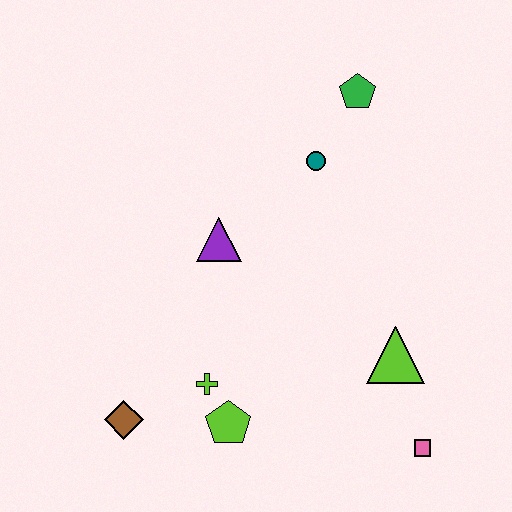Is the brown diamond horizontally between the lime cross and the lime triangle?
No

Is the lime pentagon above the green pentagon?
No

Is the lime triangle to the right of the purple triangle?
Yes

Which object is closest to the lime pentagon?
The lime cross is closest to the lime pentagon.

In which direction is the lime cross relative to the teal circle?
The lime cross is below the teal circle.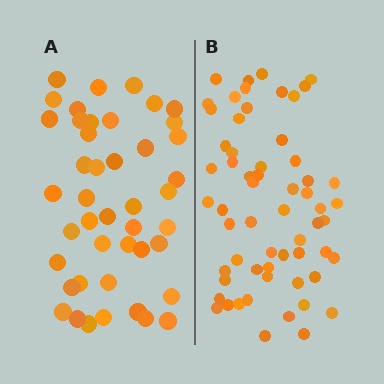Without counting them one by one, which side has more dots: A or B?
Region B (the right region) has more dots.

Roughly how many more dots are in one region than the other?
Region B has approximately 15 more dots than region A.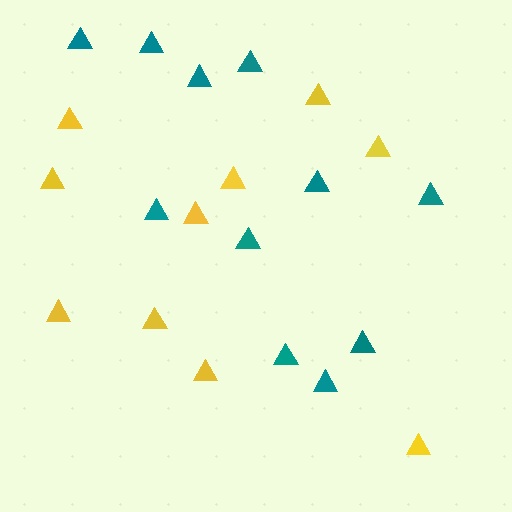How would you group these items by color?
There are 2 groups: one group of teal triangles (11) and one group of yellow triangles (10).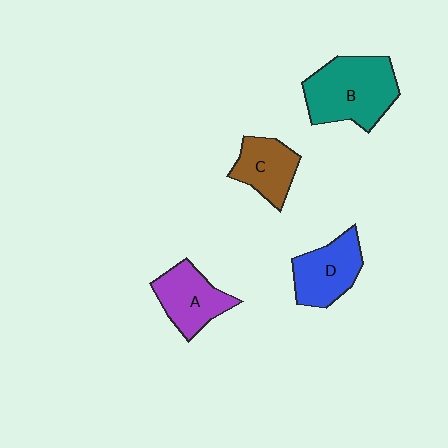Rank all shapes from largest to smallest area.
From largest to smallest: B (teal), D (blue), A (purple), C (brown).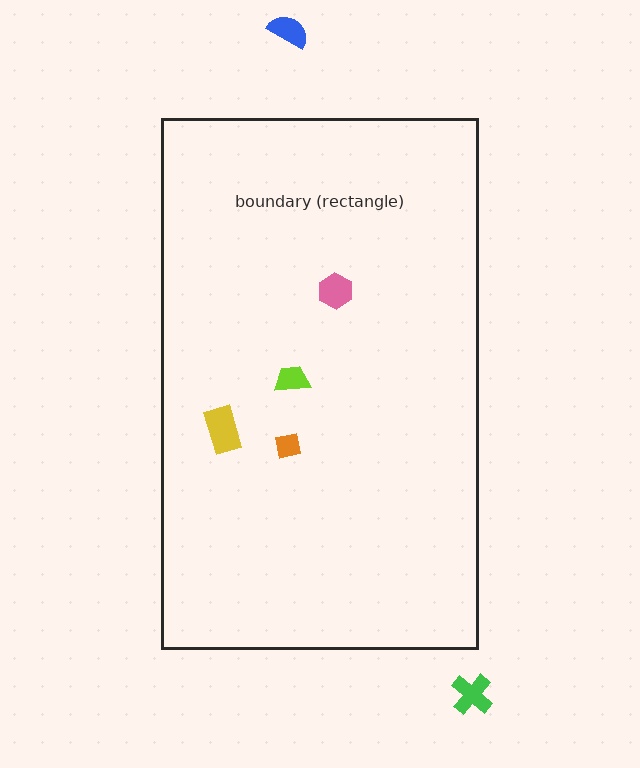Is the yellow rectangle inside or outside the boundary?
Inside.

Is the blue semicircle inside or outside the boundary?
Outside.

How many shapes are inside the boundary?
4 inside, 2 outside.